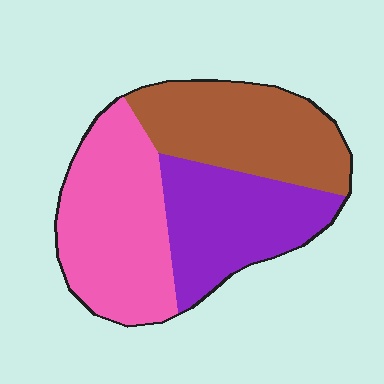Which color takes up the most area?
Pink, at roughly 40%.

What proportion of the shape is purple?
Purple takes up about one third (1/3) of the shape.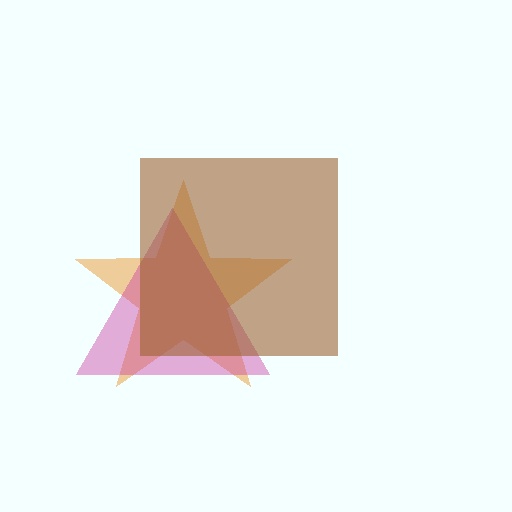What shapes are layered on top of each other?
The layered shapes are: an orange star, a magenta triangle, a brown square.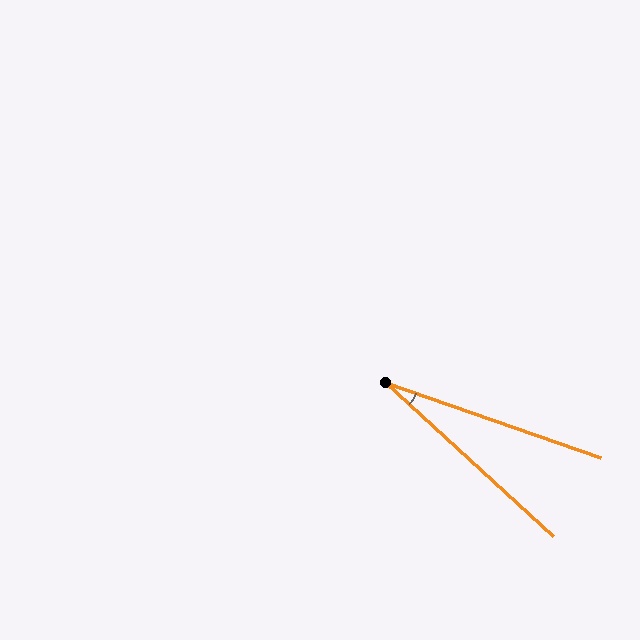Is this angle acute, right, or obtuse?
It is acute.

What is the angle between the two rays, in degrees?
Approximately 23 degrees.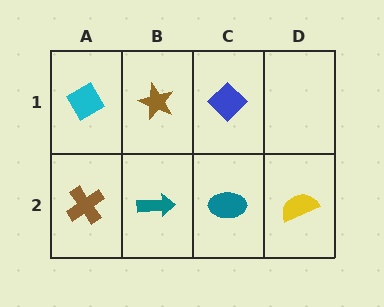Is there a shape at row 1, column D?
No, that cell is empty.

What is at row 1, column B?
A brown star.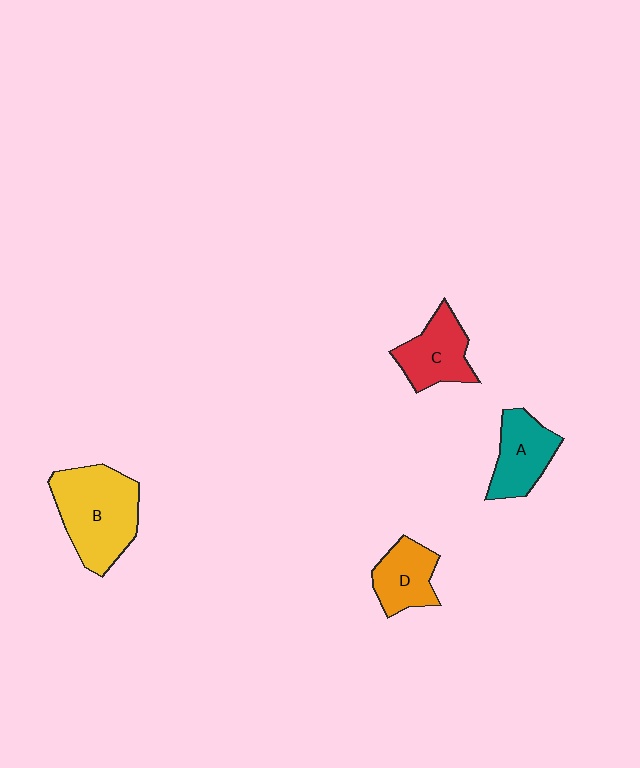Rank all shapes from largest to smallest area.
From largest to smallest: B (yellow), A (teal), C (red), D (orange).